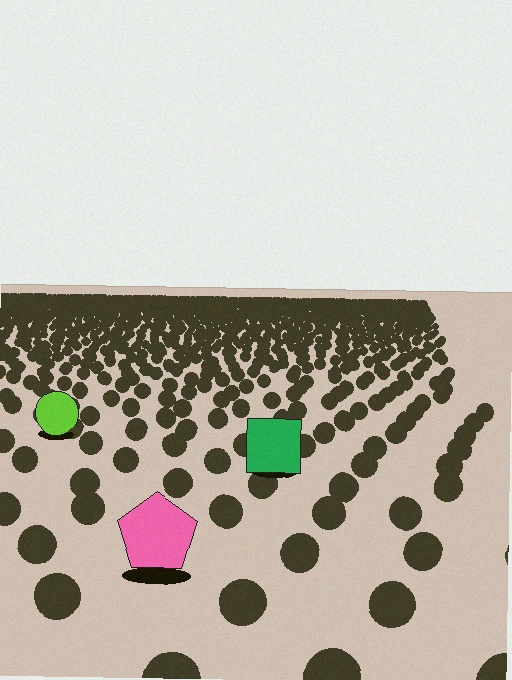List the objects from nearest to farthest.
From nearest to farthest: the pink pentagon, the green square, the lime circle.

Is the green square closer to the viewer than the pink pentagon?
No. The pink pentagon is closer — you can tell from the texture gradient: the ground texture is coarser near it.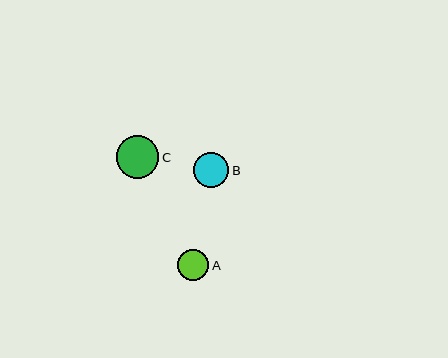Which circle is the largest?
Circle C is the largest with a size of approximately 42 pixels.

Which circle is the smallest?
Circle A is the smallest with a size of approximately 31 pixels.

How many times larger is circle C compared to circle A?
Circle C is approximately 1.4 times the size of circle A.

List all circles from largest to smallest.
From largest to smallest: C, B, A.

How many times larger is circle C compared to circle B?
Circle C is approximately 1.2 times the size of circle B.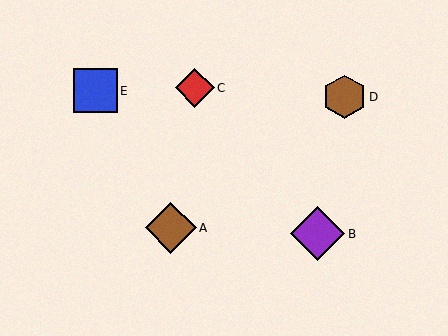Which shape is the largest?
The purple diamond (labeled B) is the largest.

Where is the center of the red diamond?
The center of the red diamond is at (195, 88).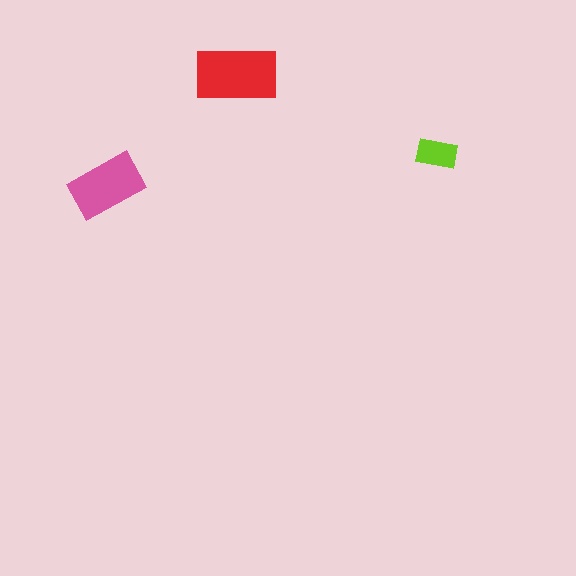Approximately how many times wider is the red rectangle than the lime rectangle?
About 2 times wider.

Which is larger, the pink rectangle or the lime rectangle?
The pink one.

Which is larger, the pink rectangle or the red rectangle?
The red one.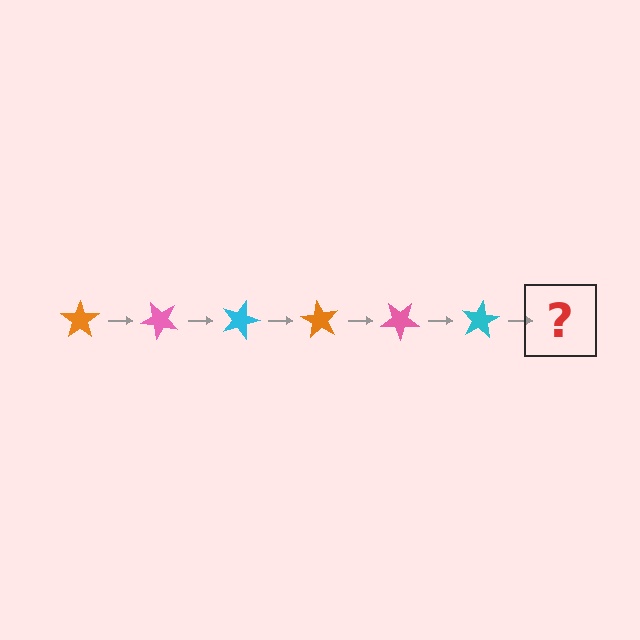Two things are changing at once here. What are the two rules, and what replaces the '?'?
The two rules are that it rotates 45 degrees each step and the color cycles through orange, pink, and cyan. The '?' should be an orange star, rotated 270 degrees from the start.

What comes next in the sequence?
The next element should be an orange star, rotated 270 degrees from the start.